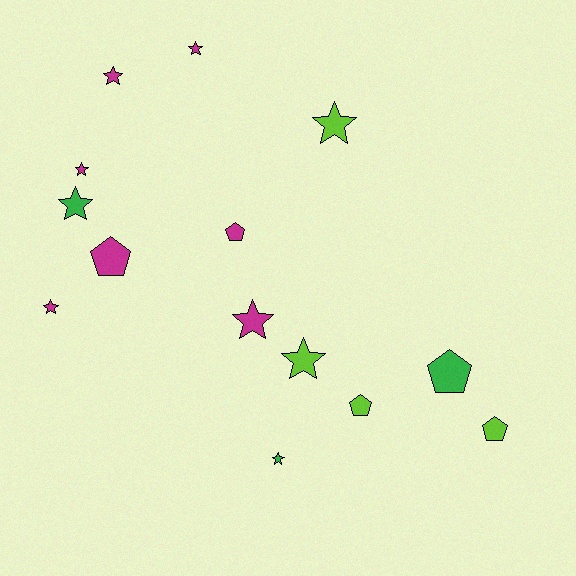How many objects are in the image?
There are 14 objects.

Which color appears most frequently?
Magenta, with 7 objects.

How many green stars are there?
There are 2 green stars.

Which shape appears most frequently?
Star, with 9 objects.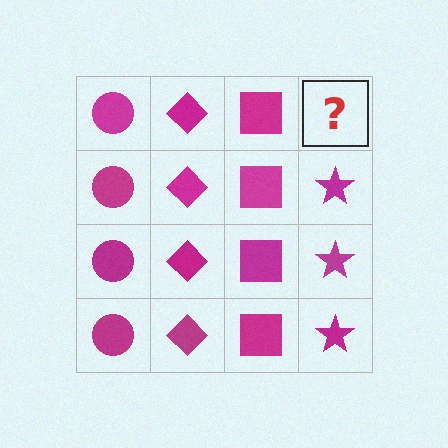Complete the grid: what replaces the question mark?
The question mark should be replaced with a magenta star.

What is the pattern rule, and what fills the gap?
The rule is that each column has a consistent shape. The gap should be filled with a magenta star.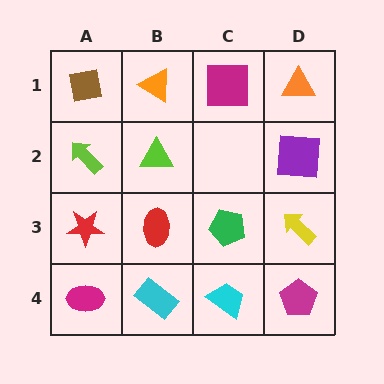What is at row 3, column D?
A yellow arrow.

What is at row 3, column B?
A red ellipse.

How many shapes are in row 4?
4 shapes.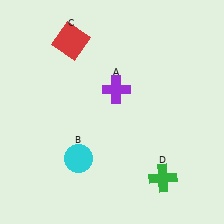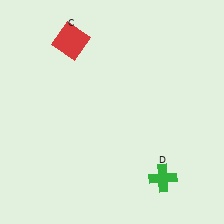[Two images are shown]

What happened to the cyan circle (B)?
The cyan circle (B) was removed in Image 2. It was in the bottom-left area of Image 1.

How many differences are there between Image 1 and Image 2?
There are 2 differences between the two images.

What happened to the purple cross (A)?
The purple cross (A) was removed in Image 2. It was in the top-right area of Image 1.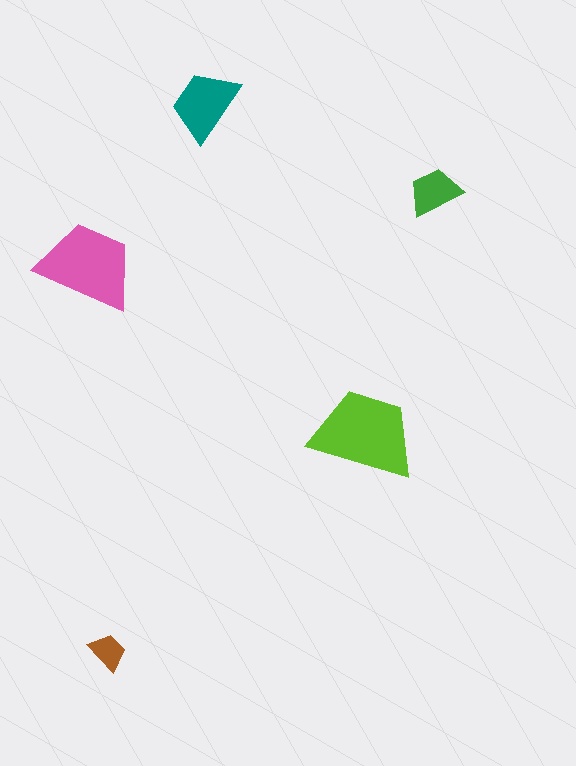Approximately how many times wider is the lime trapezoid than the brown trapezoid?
About 2.5 times wider.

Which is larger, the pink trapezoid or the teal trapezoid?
The pink one.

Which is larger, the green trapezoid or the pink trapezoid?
The pink one.